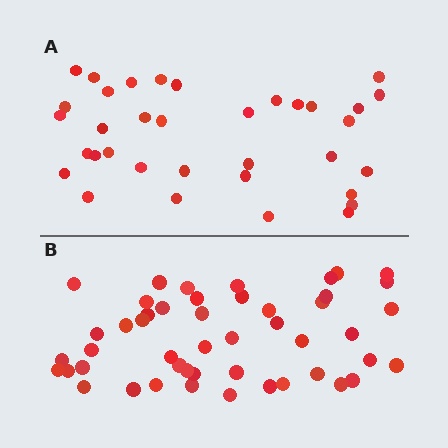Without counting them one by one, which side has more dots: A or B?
Region B (the bottom region) has more dots.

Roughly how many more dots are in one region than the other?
Region B has approximately 15 more dots than region A.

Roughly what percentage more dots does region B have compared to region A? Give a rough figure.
About 35% more.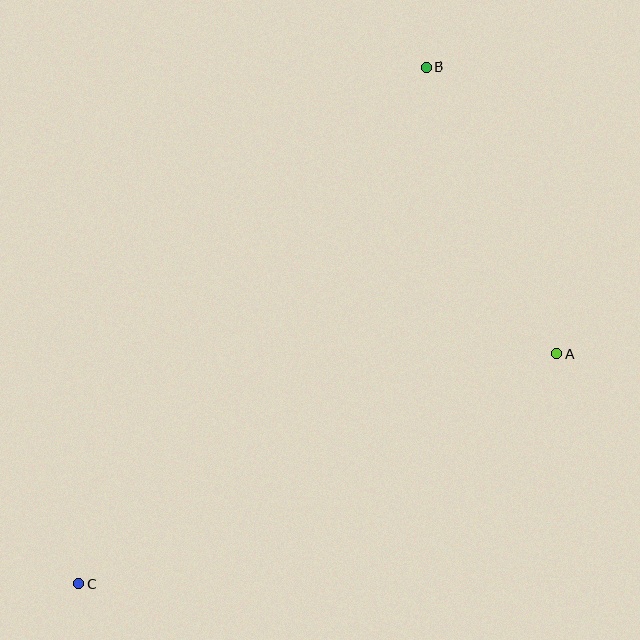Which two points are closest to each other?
Points A and B are closest to each other.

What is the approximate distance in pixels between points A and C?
The distance between A and C is approximately 530 pixels.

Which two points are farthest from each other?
Points B and C are farthest from each other.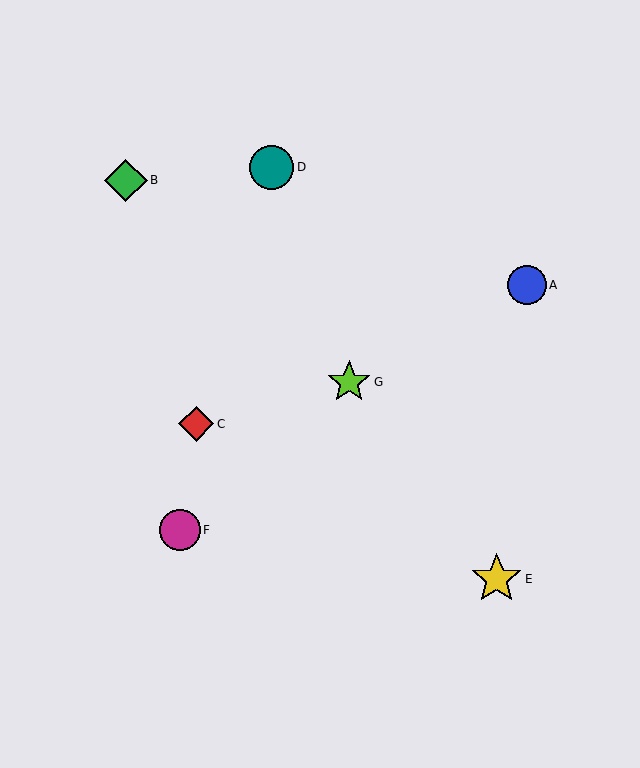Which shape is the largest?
The yellow star (labeled E) is the largest.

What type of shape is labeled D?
Shape D is a teal circle.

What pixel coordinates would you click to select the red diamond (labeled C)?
Click at (196, 424) to select the red diamond C.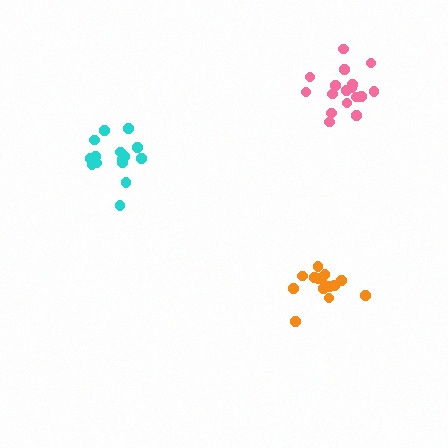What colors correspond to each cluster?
The clusters are colored: orange, pink, cyan.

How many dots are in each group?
Group 1: 15 dots, Group 2: 17 dots, Group 3: 15 dots (47 total).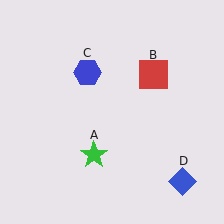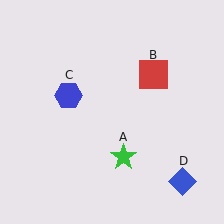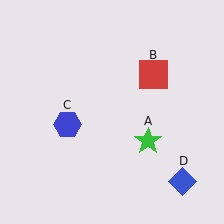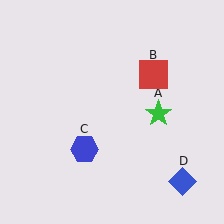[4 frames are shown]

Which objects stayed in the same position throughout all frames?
Red square (object B) and blue diamond (object D) remained stationary.